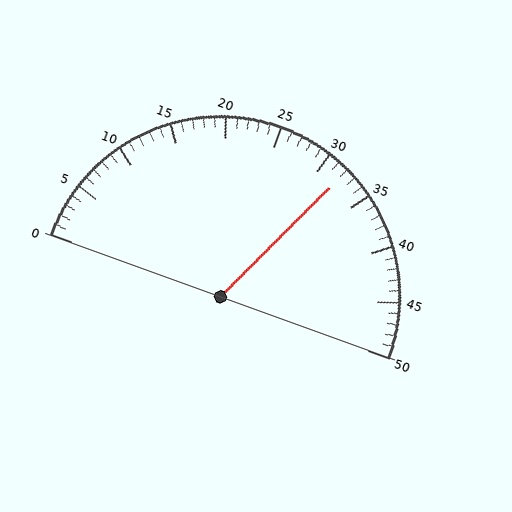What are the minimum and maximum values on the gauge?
The gauge ranges from 0 to 50.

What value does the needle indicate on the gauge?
The needle indicates approximately 32.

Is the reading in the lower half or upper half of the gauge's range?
The reading is in the upper half of the range (0 to 50).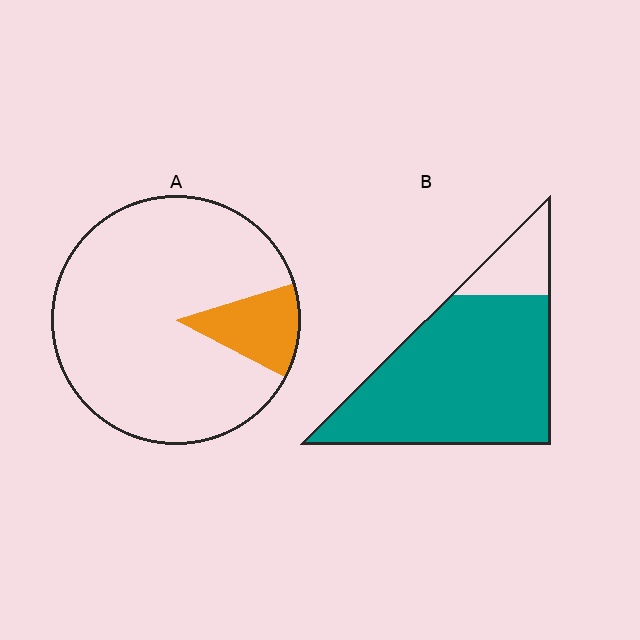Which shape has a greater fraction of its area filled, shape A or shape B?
Shape B.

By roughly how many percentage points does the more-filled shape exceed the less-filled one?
By roughly 70 percentage points (B over A).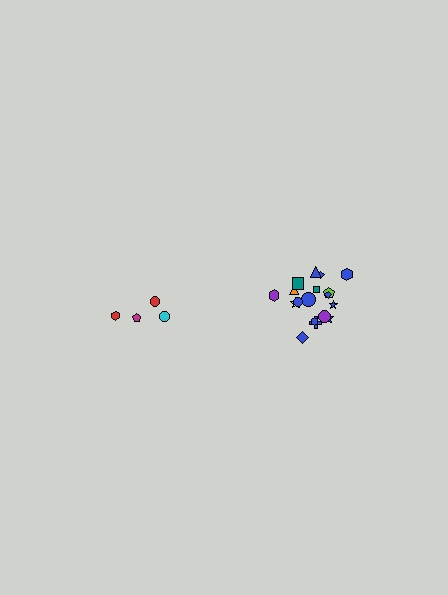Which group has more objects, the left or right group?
The right group.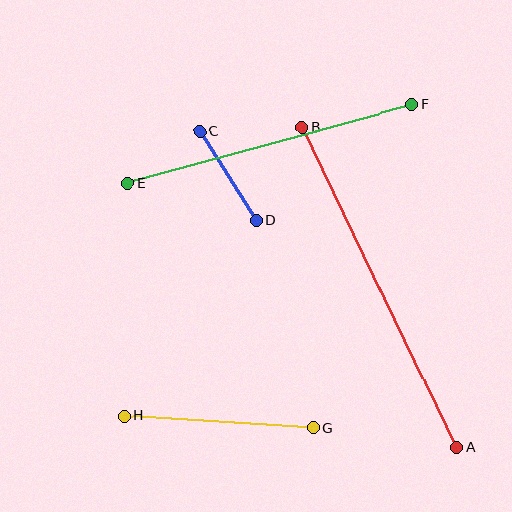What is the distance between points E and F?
The distance is approximately 295 pixels.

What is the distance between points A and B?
The distance is approximately 356 pixels.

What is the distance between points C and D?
The distance is approximately 105 pixels.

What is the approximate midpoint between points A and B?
The midpoint is at approximately (380, 287) pixels.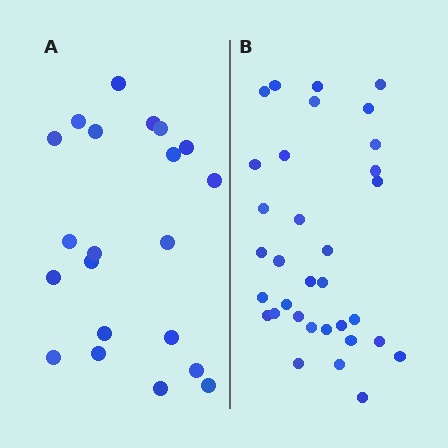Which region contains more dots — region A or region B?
Region B (the right region) has more dots.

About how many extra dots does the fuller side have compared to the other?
Region B has roughly 12 or so more dots than region A.